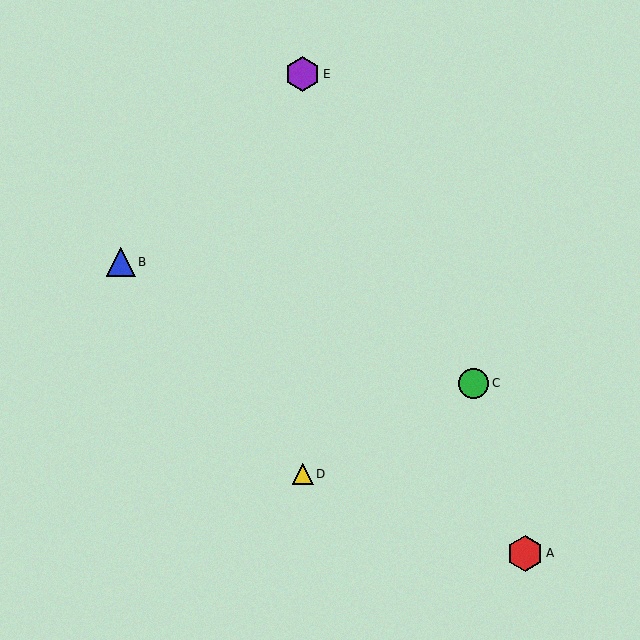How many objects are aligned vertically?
2 objects (D, E) are aligned vertically.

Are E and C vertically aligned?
No, E is at x≈303 and C is at x≈474.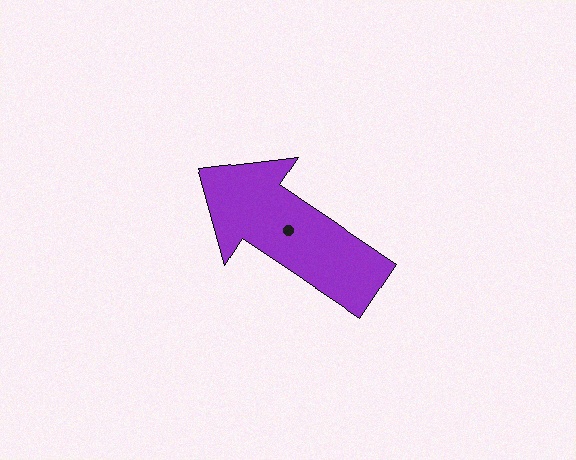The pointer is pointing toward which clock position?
Roughly 10 o'clock.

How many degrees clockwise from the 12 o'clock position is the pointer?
Approximately 304 degrees.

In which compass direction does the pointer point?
Northwest.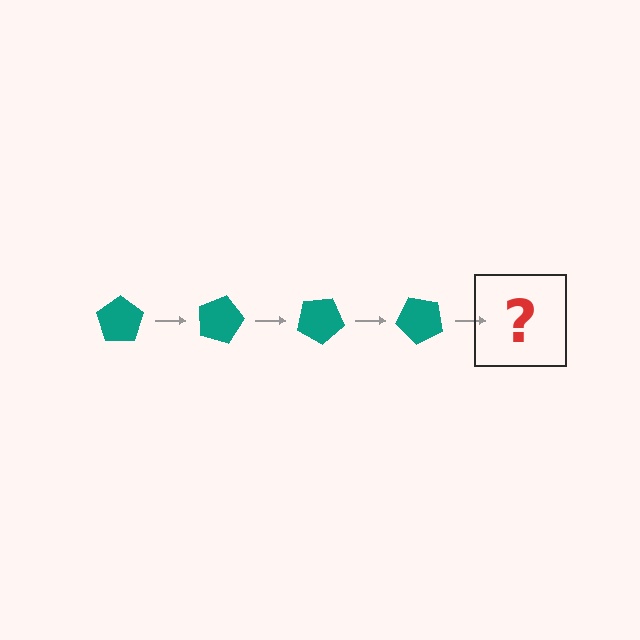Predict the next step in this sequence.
The next step is a teal pentagon rotated 60 degrees.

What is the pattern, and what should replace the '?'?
The pattern is that the pentagon rotates 15 degrees each step. The '?' should be a teal pentagon rotated 60 degrees.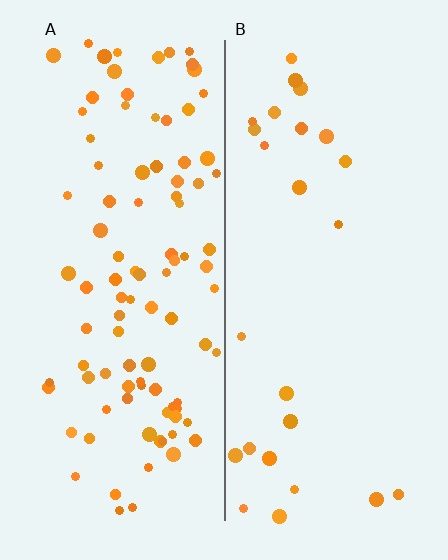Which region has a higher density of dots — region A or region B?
A (the left).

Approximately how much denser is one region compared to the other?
Approximately 3.8× — region A over region B.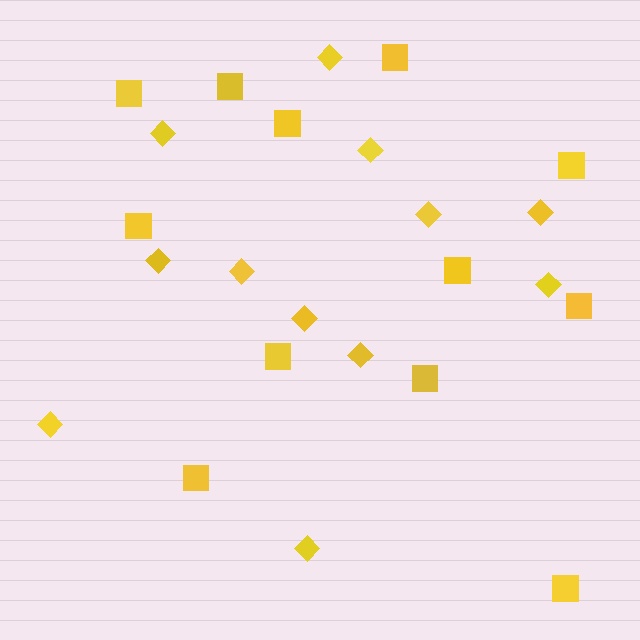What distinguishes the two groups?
There are 2 groups: one group of diamonds (12) and one group of squares (12).